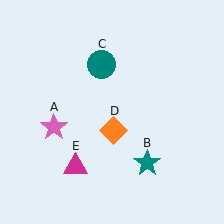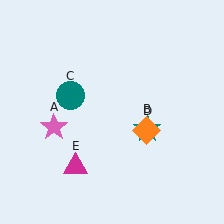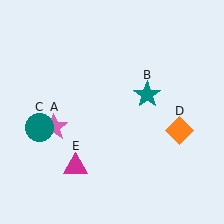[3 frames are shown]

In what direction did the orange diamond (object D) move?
The orange diamond (object D) moved right.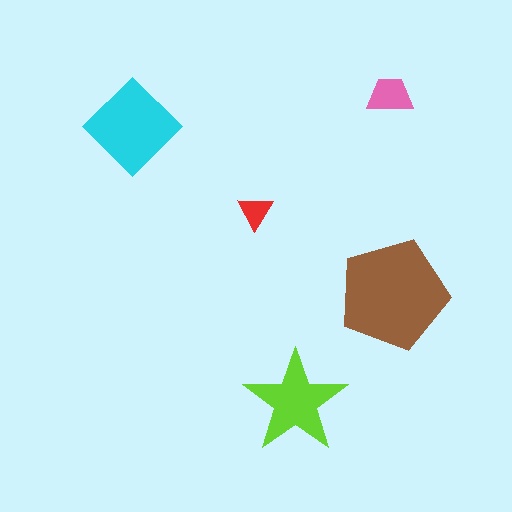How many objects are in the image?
There are 5 objects in the image.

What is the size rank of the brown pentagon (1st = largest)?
1st.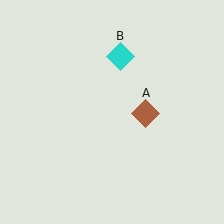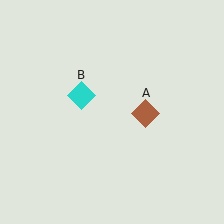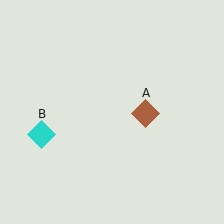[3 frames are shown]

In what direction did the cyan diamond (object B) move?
The cyan diamond (object B) moved down and to the left.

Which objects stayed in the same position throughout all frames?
Brown diamond (object A) remained stationary.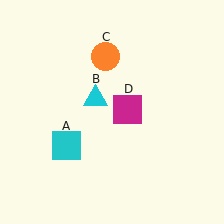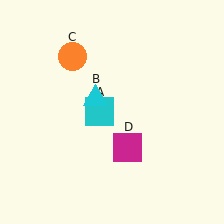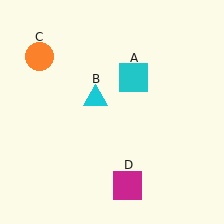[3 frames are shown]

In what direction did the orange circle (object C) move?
The orange circle (object C) moved left.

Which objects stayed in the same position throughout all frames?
Cyan triangle (object B) remained stationary.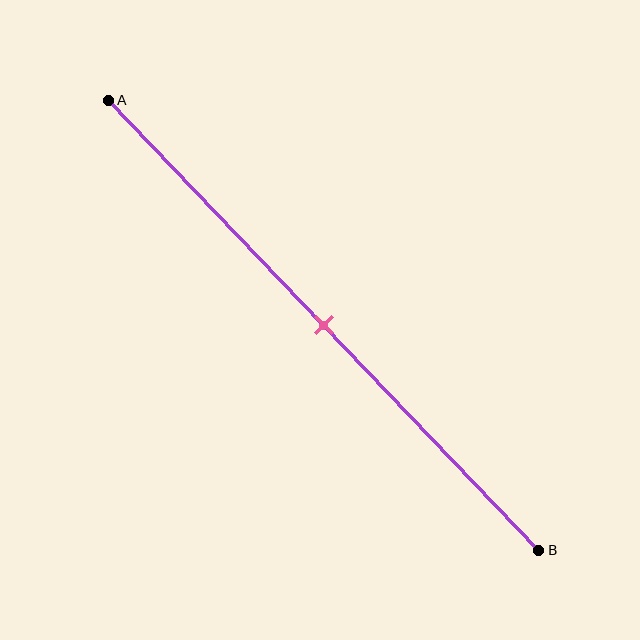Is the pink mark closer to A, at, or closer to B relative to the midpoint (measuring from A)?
The pink mark is approximately at the midpoint of segment AB.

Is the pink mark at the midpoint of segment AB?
Yes, the mark is approximately at the midpoint.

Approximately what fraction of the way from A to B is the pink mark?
The pink mark is approximately 50% of the way from A to B.